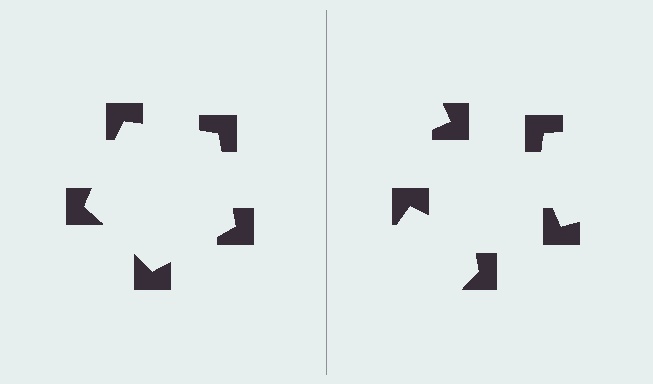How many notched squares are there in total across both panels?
10 — 5 on each side.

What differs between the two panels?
The notched squares are positioned identically on both sides; only the wedge orientations differ. On the left they align to a pentagon; on the right they are misaligned.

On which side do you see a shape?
An illusory pentagon appears on the left side. On the right side the wedge cuts are rotated, so no coherent shape forms.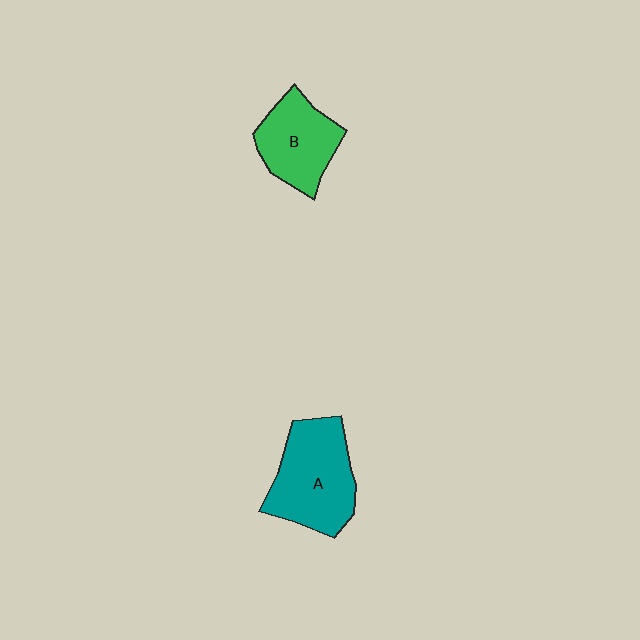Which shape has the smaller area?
Shape B (green).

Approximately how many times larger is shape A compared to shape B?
Approximately 1.3 times.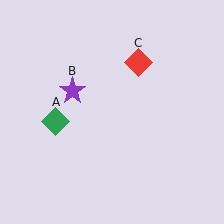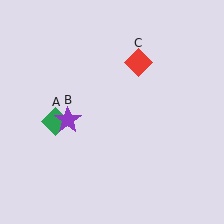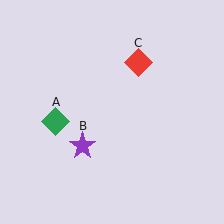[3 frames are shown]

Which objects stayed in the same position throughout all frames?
Green diamond (object A) and red diamond (object C) remained stationary.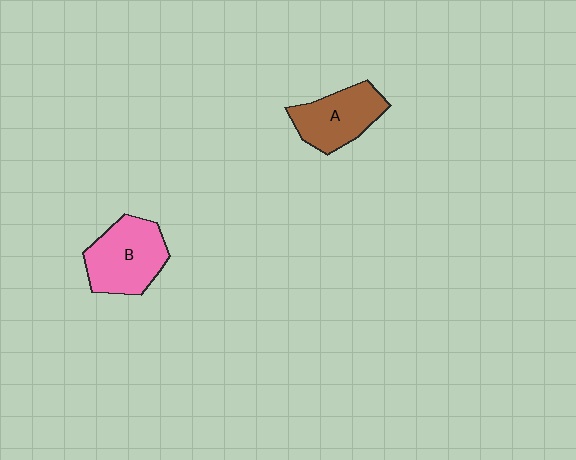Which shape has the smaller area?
Shape A (brown).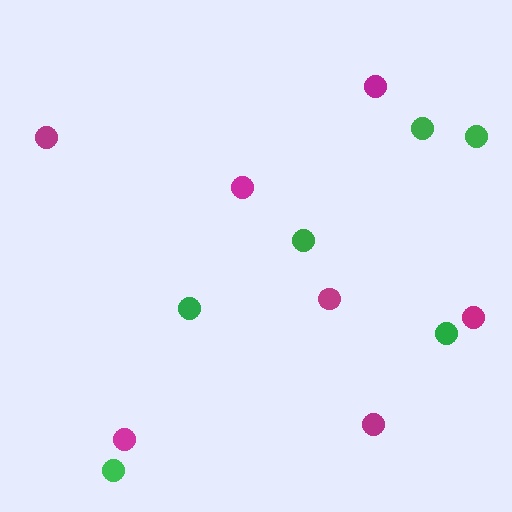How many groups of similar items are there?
There are 2 groups: one group of magenta circles (7) and one group of green circles (6).